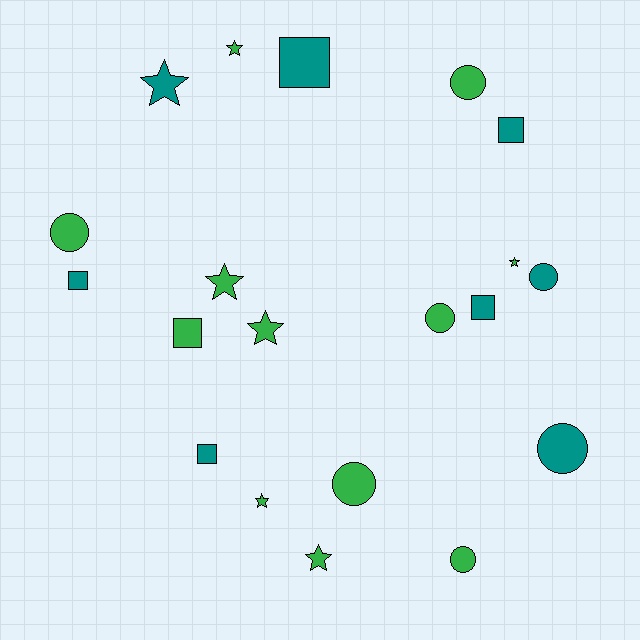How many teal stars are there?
There is 1 teal star.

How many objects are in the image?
There are 20 objects.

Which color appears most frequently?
Green, with 12 objects.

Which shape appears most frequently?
Star, with 7 objects.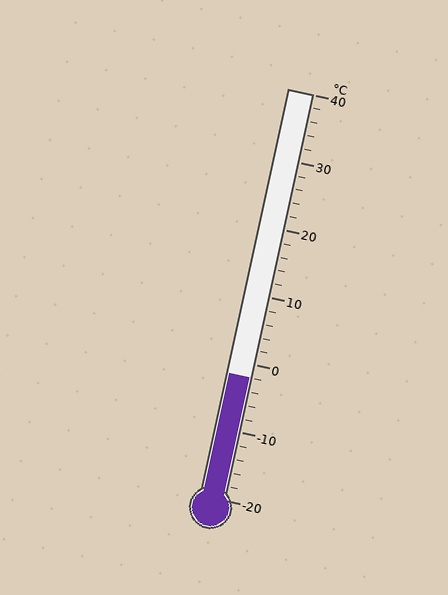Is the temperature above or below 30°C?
The temperature is below 30°C.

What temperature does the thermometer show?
The thermometer shows approximately -2°C.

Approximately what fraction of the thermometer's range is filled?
The thermometer is filled to approximately 30% of its range.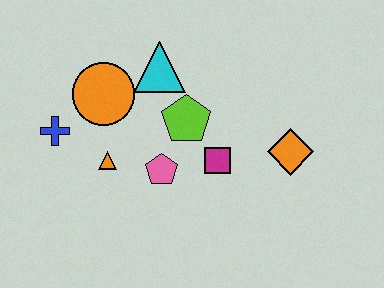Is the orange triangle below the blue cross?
Yes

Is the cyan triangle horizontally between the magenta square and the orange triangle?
Yes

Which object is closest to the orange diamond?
The magenta square is closest to the orange diamond.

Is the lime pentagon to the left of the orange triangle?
No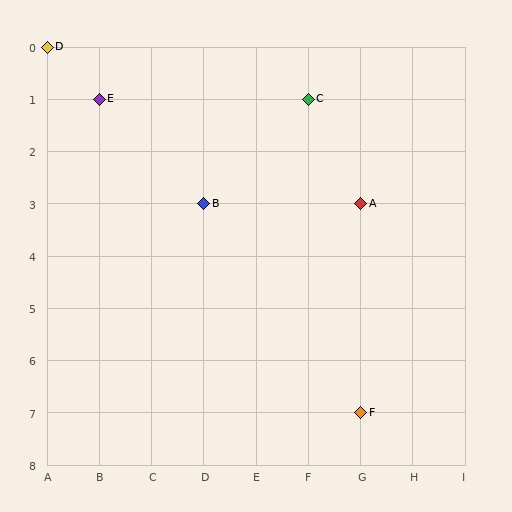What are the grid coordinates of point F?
Point F is at grid coordinates (G, 7).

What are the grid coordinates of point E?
Point E is at grid coordinates (B, 1).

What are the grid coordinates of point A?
Point A is at grid coordinates (G, 3).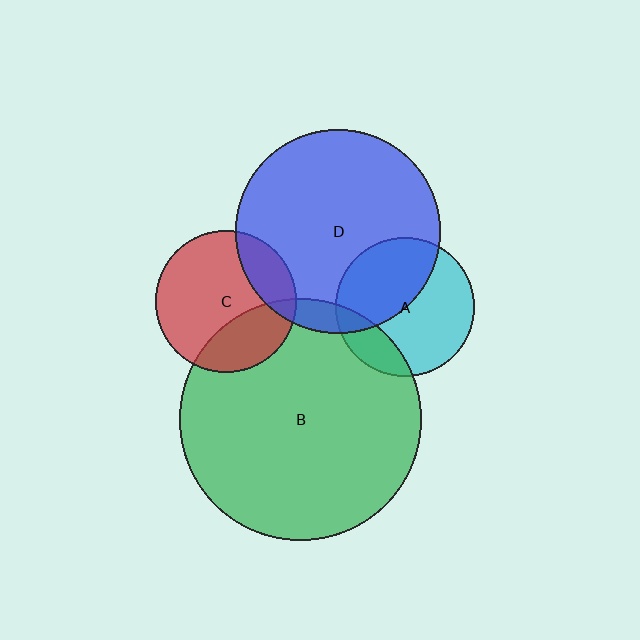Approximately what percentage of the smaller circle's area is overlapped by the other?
Approximately 30%.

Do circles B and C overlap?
Yes.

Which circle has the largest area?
Circle B (green).